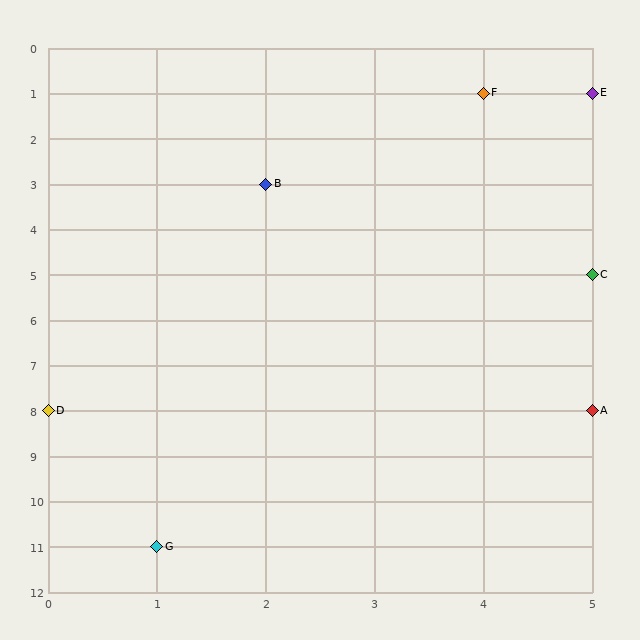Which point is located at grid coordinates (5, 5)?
Point C is at (5, 5).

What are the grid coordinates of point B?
Point B is at grid coordinates (2, 3).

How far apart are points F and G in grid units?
Points F and G are 3 columns and 10 rows apart (about 10.4 grid units diagonally).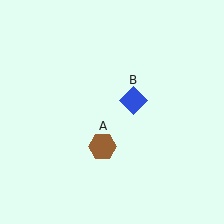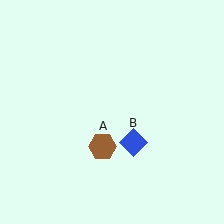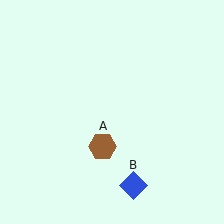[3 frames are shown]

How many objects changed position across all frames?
1 object changed position: blue diamond (object B).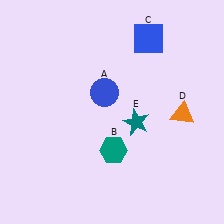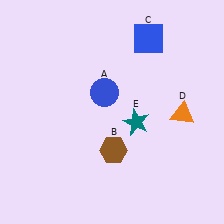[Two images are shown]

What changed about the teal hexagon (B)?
In Image 1, B is teal. In Image 2, it changed to brown.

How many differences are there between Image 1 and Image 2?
There is 1 difference between the two images.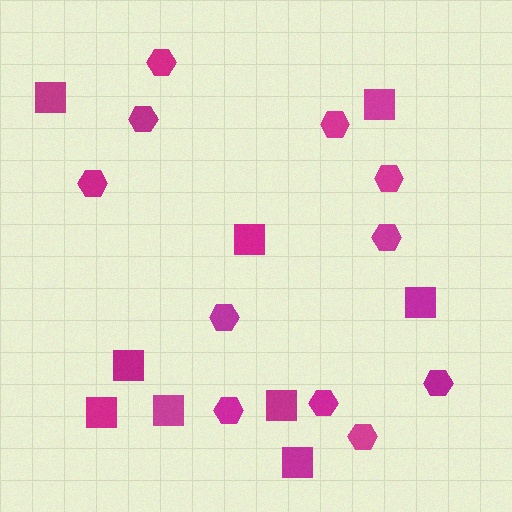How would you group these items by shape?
There are 2 groups: one group of hexagons (11) and one group of squares (9).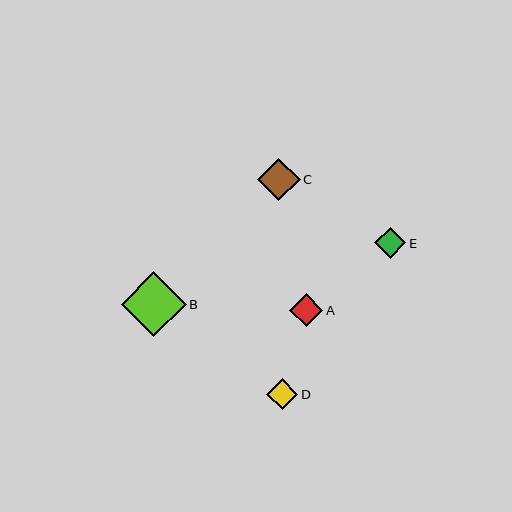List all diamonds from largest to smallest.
From largest to smallest: B, C, A, E, D.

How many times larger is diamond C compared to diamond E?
Diamond C is approximately 1.4 times the size of diamond E.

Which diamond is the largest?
Diamond B is the largest with a size of approximately 65 pixels.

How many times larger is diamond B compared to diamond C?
Diamond B is approximately 1.5 times the size of diamond C.